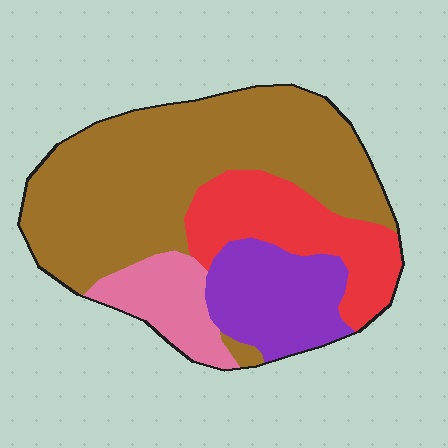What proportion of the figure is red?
Red covers roughly 20% of the figure.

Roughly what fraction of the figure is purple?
Purple takes up about one sixth (1/6) of the figure.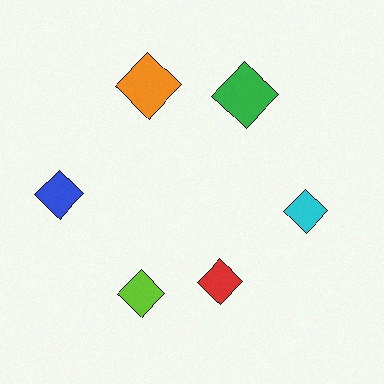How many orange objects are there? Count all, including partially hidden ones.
There is 1 orange object.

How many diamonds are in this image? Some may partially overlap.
There are 6 diamonds.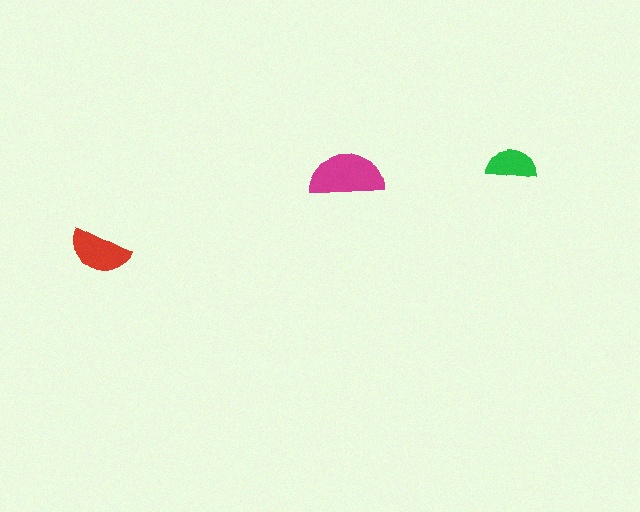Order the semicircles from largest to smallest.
the magenta one, the red one, the green one.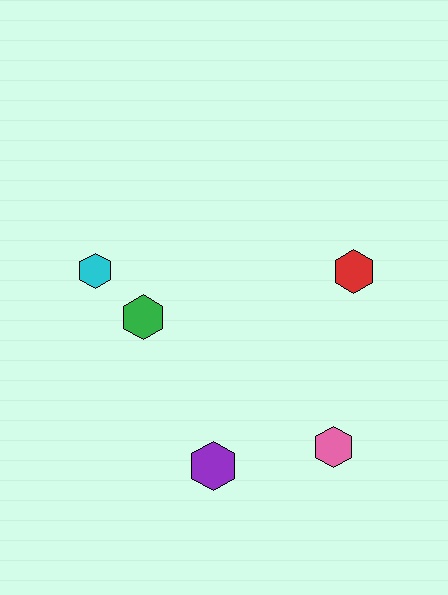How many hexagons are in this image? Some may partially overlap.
There are 5 hexagons.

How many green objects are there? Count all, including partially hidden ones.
There is 1 green object.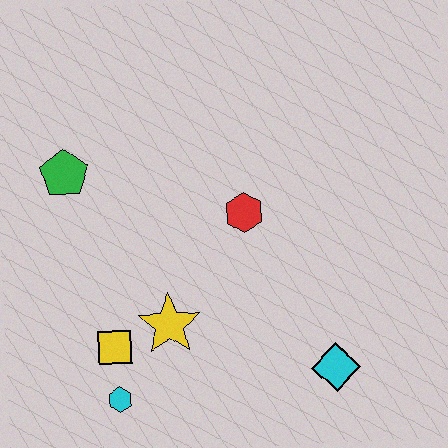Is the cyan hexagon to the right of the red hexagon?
No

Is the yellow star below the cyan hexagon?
No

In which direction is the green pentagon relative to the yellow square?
The green pentagon is above the yellow square.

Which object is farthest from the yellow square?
The cyan diamond is farthest from the yellow square.